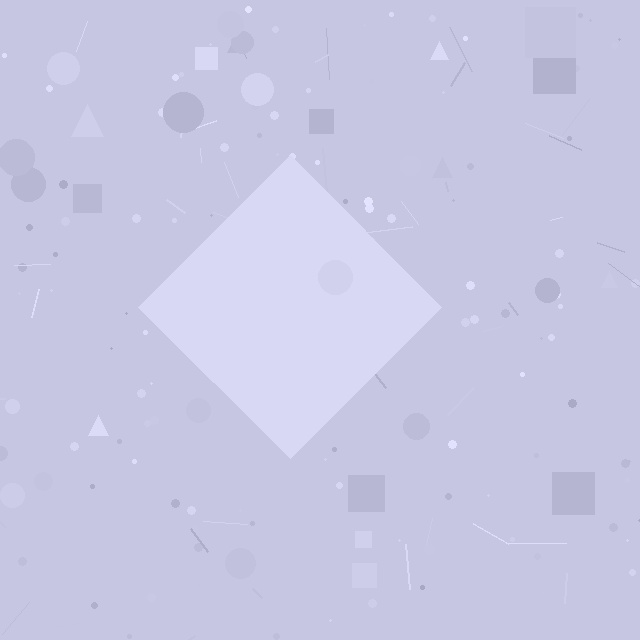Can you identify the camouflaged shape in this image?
The camouflaged shape is a diamond.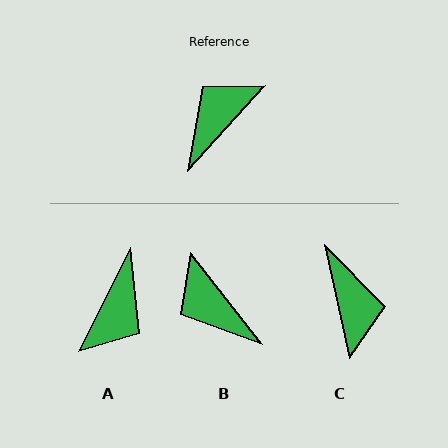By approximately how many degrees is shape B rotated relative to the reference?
Approximately 80 degrees counter-clockwise.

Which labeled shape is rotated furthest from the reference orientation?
A, about 164 degrees away.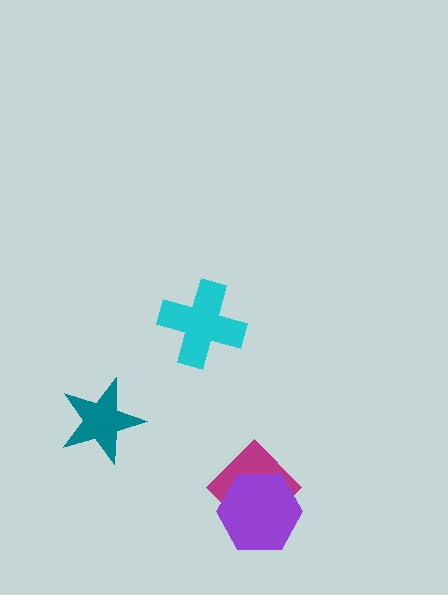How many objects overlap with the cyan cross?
0 objects overlap with the cyan cross.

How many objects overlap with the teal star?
0 objects overlap with the teal star.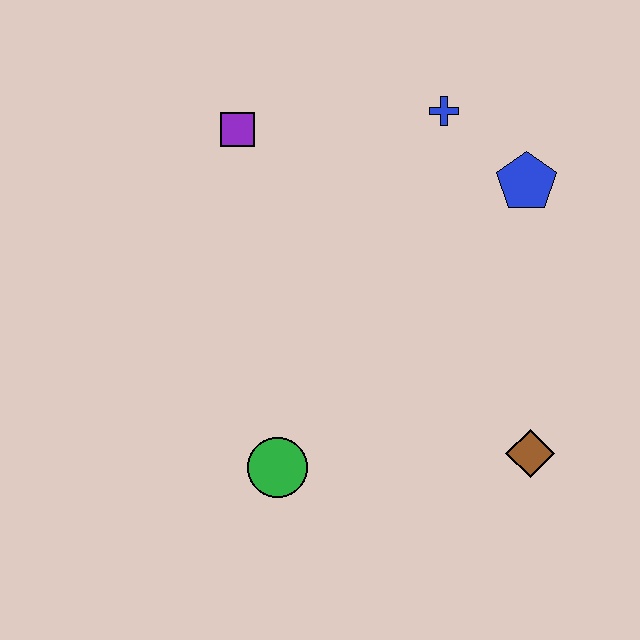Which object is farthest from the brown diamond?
The purple square is farthest from the brown diamond.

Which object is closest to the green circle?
The brown diamond is closest to the green circle.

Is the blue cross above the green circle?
Yes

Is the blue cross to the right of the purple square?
Yes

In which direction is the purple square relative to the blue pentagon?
The purple square is to the left of the blue pentagon.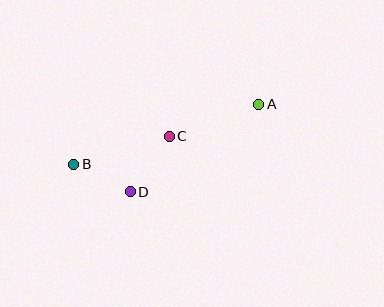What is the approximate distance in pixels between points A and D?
The distance between A and D is approximately 156 pixels.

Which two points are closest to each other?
Points B and D are closest to each other.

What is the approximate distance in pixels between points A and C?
The distance between A and C is approximately 95 pixels.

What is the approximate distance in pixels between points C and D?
The distance between C and D is approximately 68 pixels.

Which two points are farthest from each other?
Points A and B are farthest from each other.